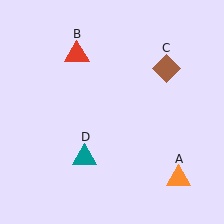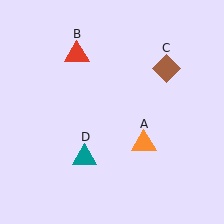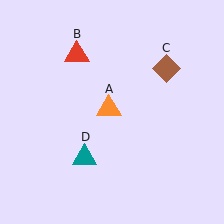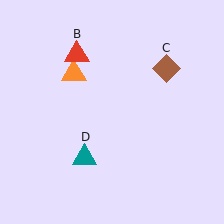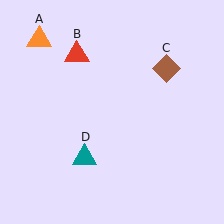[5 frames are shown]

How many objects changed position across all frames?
1 object changed position: orange triangle (object A).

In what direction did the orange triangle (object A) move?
The orange triangle (object A) moved up and to the left.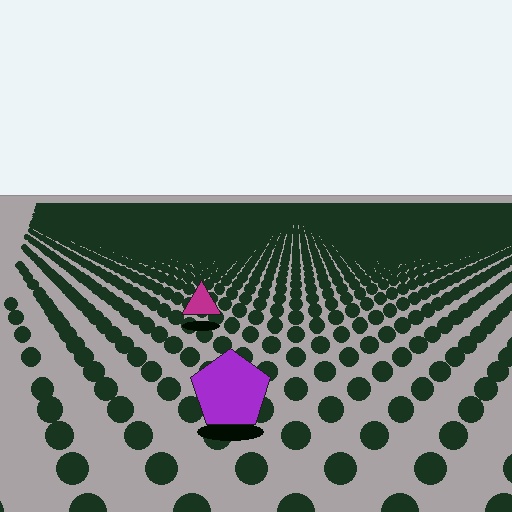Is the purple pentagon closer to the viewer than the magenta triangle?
Yes. The purple pentagon is closer — you can tell from the texture gradient: the ground texture is coarser near it.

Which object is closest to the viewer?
The purple pentagon is closest. The texture marks near it are larger and more spread out.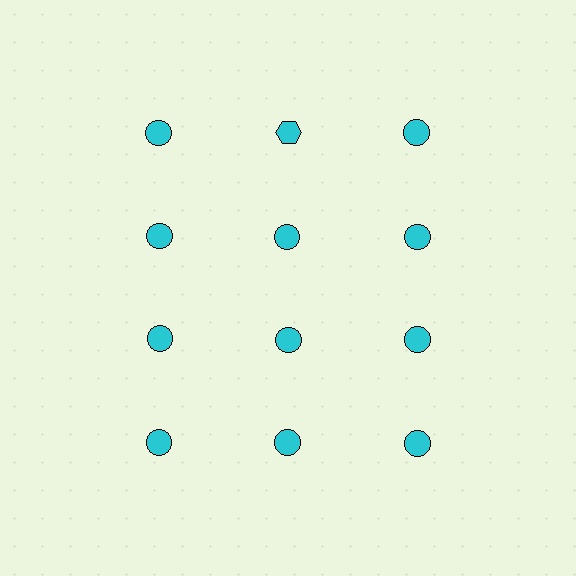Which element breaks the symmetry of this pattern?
The cyan hexagon in the top row, second from left column breaks the symmetry. All other shapes are cyan circles.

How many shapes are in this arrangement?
There are 12 shapes arranged in a grid pattern.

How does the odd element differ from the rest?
It has a different shape: hexagon instead of circle.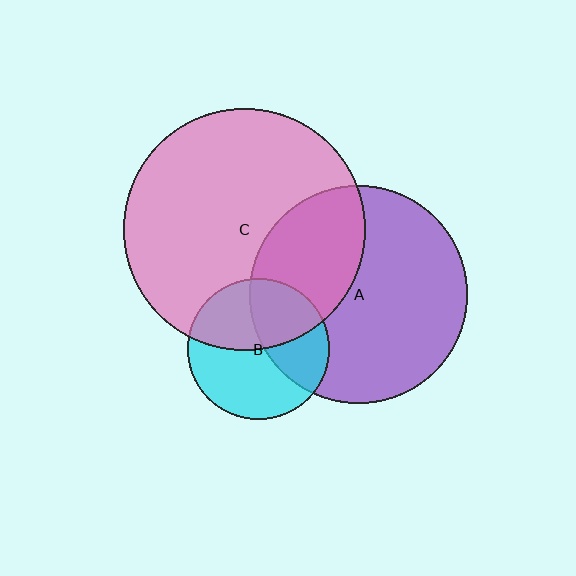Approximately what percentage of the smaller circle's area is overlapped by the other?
Approximately 40%.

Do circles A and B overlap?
Yes.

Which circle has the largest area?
Circle C (pink).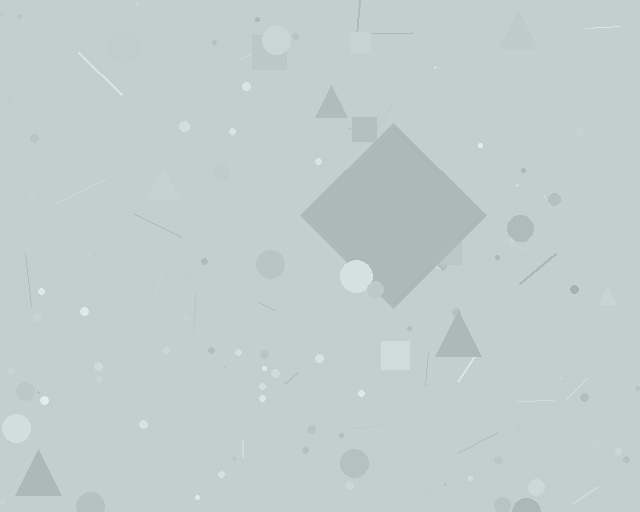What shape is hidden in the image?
A diamond is hidden in the image.